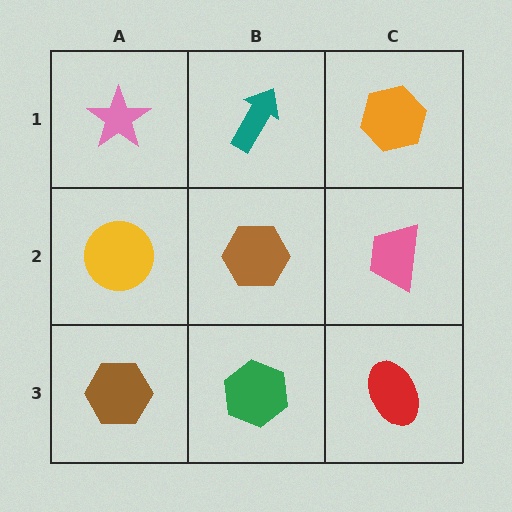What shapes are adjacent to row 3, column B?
A brown hexagon (row 2, column B), a brown hexagon (row 3, column A), a red ellipse (row 3, column C).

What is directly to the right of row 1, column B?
An orange hexagon.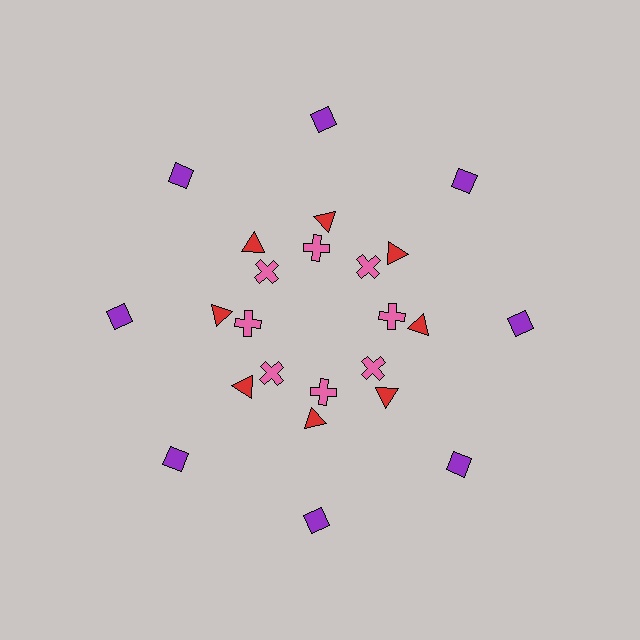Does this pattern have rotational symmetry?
Yes, this pattern has 8-fold rotational symmetry. It looks the same after rotating 45 degrees around the center.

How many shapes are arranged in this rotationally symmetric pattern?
There are 24 shapes, arranged in 8 groups of 3.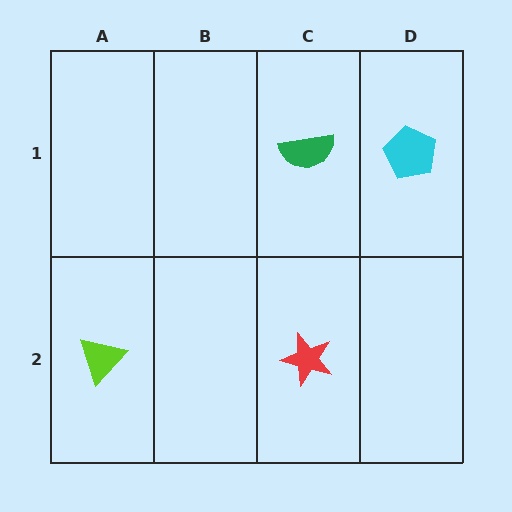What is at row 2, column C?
A red star.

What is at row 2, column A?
A lime triangle.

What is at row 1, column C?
A green semicircle.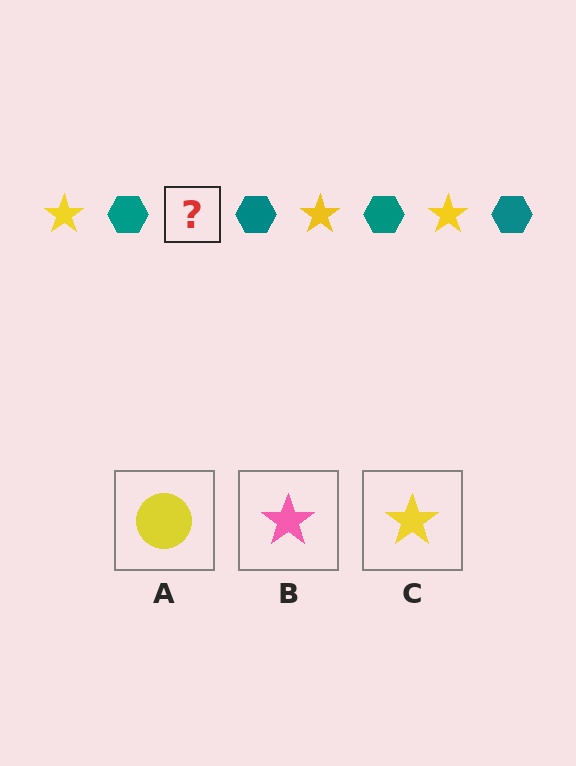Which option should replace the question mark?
Option C.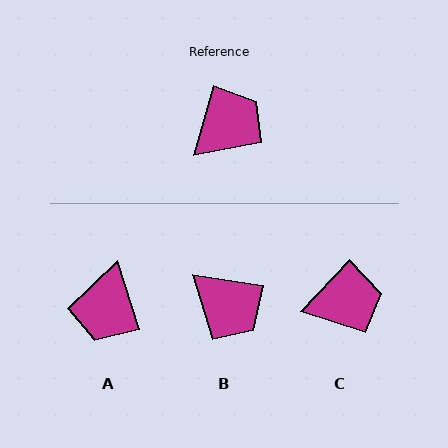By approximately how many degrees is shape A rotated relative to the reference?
Approximately 146 degrees clockwise.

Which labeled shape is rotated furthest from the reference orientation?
A, about 146 degrees away.